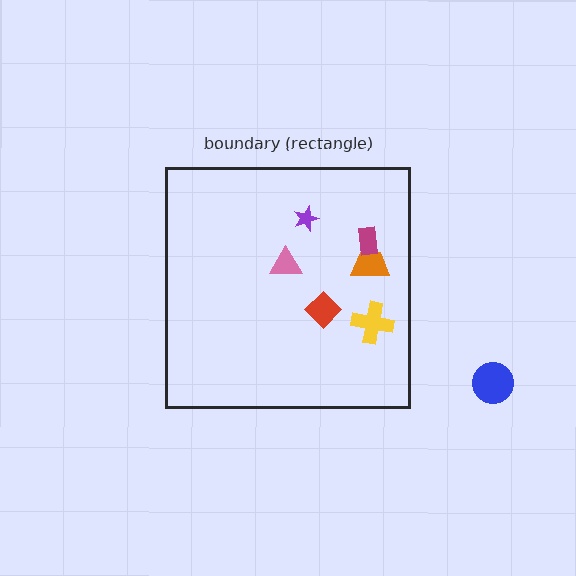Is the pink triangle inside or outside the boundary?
Inside.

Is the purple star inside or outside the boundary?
Inside.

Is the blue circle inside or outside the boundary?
Outside.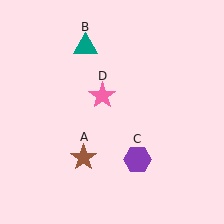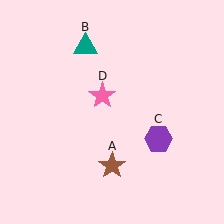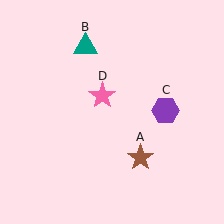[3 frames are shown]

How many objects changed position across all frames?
2 objects changed position: brown star (object A), purple hexagon (object C).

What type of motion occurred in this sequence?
The brown star (object A), purple hexagon (object C) rotated counterclockwise around the center of the scene.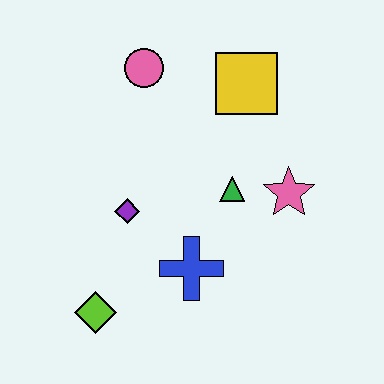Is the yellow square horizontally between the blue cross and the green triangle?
No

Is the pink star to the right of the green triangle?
Yes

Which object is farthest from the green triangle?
The lime diamond is farthest from the green triangle.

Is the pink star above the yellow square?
No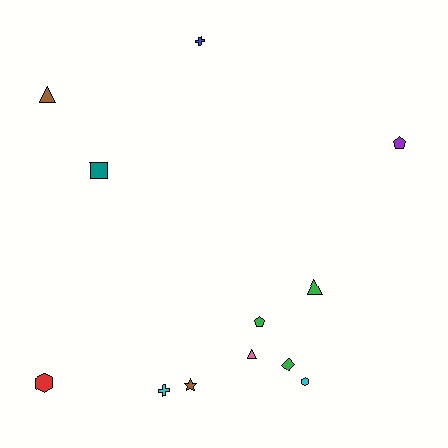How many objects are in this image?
There are 12 objects.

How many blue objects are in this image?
There is 1 blue object.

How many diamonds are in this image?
There is 1 diamond.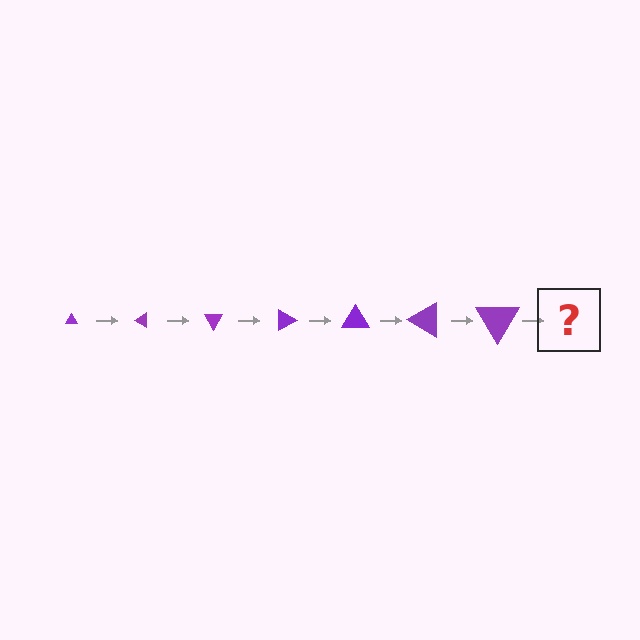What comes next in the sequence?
The next element should be a triangle, larger than the previous one and rotated 210 degrees from the start.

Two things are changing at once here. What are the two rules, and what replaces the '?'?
The two rules are that the triangle grows larger each step and it rotates 30 degrees each step. The '?' should be a triangle, larger than the previous one and rotated 210 degrees from the start.